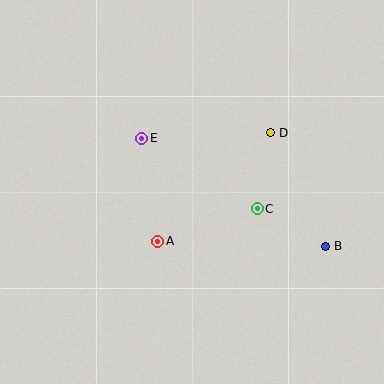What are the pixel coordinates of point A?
Point A is at (158, 241).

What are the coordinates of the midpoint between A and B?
The midpoint between A and B is at (242, 244).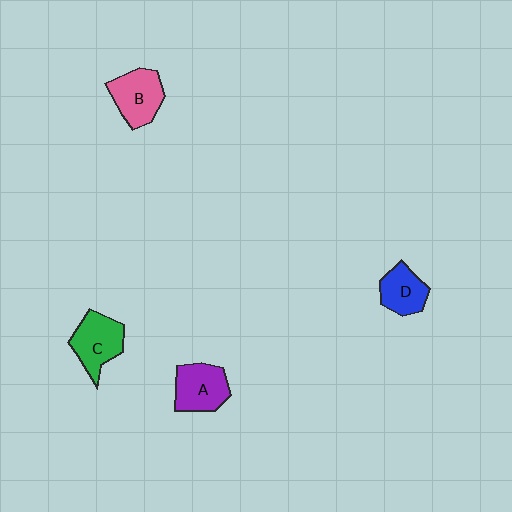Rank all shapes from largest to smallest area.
From largest to smallest: C (green), B (pink), A (purple), D (blue).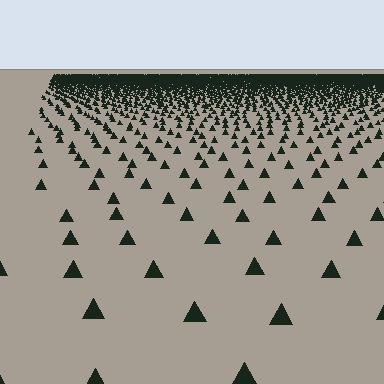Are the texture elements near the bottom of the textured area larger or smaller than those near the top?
Larger. Near the bottom, elements are closer to the viewer and appear at a bigger on-screen size.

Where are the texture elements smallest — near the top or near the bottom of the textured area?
Near the top.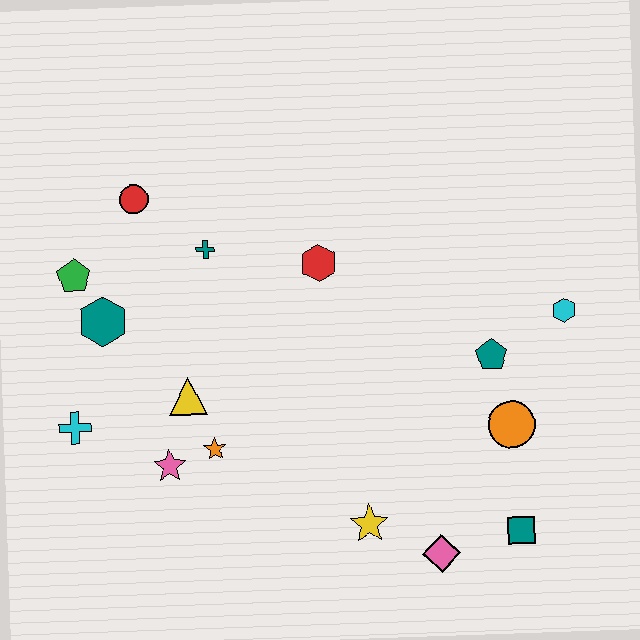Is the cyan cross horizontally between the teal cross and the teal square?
No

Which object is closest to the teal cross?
The red circle is closest to the teal cross.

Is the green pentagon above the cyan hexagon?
Yes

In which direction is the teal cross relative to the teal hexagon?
The teal cross is to the right of the teal hexagon.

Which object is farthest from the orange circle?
The green pentagon is farthest from the orange circle.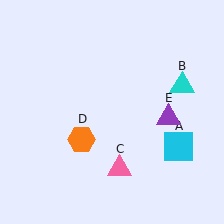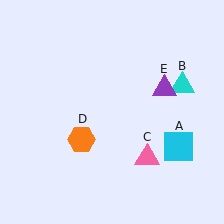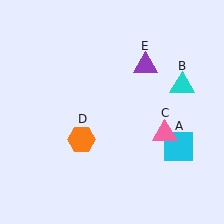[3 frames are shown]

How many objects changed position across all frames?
2 objects changed position: pink triangle (object C), purple triangle (object E).